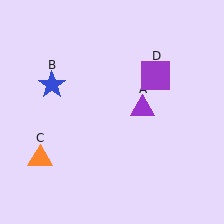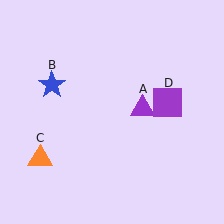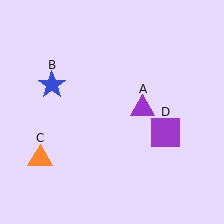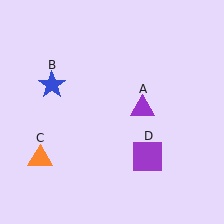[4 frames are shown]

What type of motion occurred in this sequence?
The purple square (object D) rotated clockwise around the center of the scene.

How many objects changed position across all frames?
1 object changed position: purple square (object D).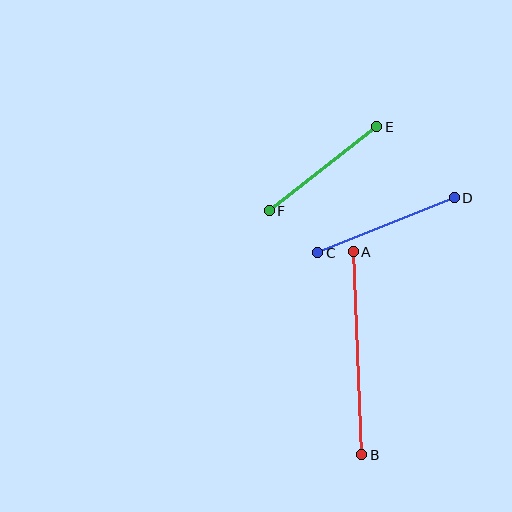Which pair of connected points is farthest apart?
Points A and B are farthest apart.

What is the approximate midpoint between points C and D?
The midpoint is at approximately (386, 225) pixels.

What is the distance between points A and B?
The distance is approximately 203 pixels.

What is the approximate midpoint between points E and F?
The midpoint is at approximately (323, 169) pixels.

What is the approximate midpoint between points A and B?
The midpoint is at approximately (358, 353) pixels.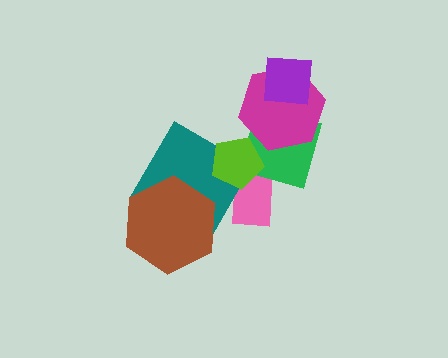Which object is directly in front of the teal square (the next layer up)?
The lime pentagon is directly in front of the teal square.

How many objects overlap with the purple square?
2 objects overlap with the purple square.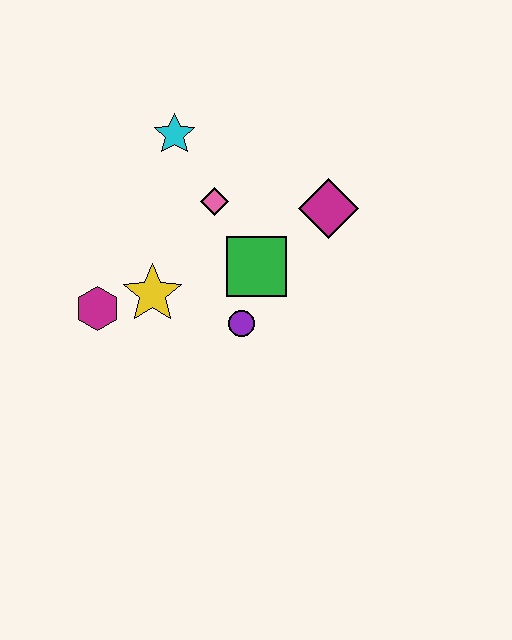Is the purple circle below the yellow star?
Yes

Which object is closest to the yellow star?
The magenta hexagon is closest to the yellow star.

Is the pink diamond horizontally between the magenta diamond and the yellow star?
Yes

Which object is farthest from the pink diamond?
The magenta hexagon is farthest from the pink diamond.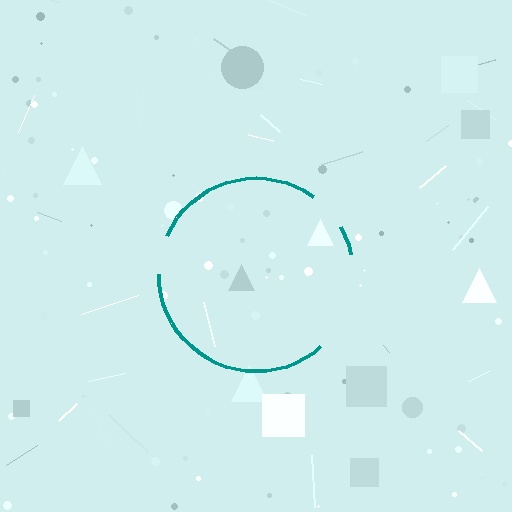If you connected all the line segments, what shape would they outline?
They would outline a circle.